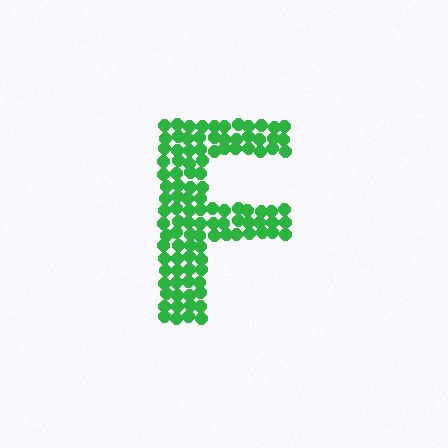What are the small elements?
The small elements are circles.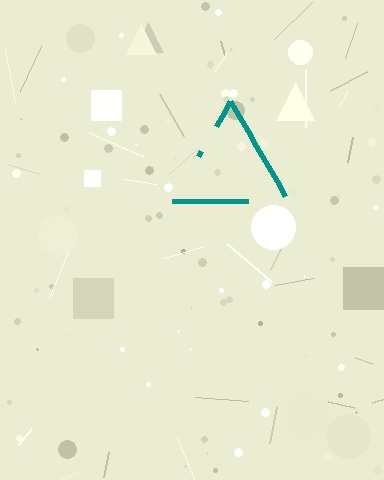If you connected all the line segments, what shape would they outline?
They would outline a triangle.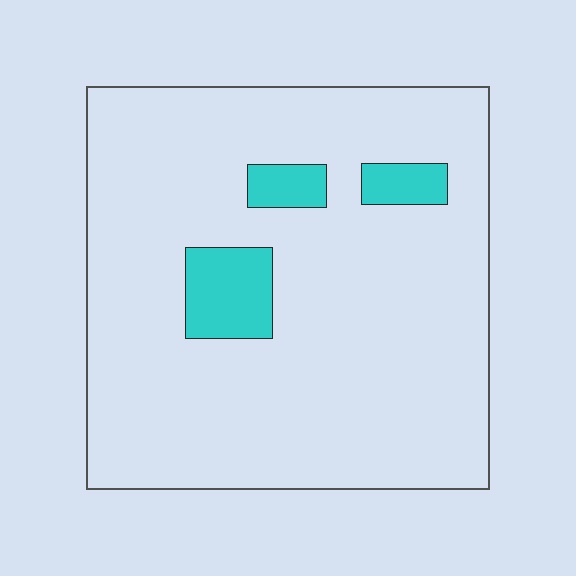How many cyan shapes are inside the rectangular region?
3.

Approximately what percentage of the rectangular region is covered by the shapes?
Approximately 10%.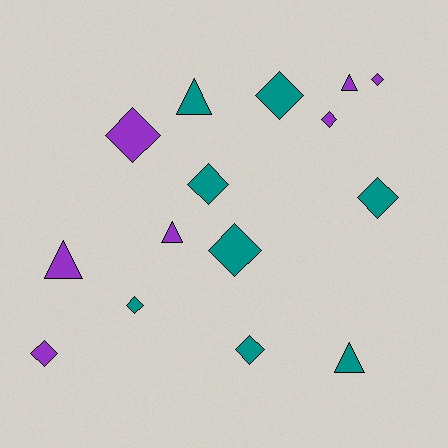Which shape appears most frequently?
Diamond, with 10 objects.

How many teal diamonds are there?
There are 6 teal diamonds.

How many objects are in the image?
There are 15 objects.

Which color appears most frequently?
Teal, with 8 objects.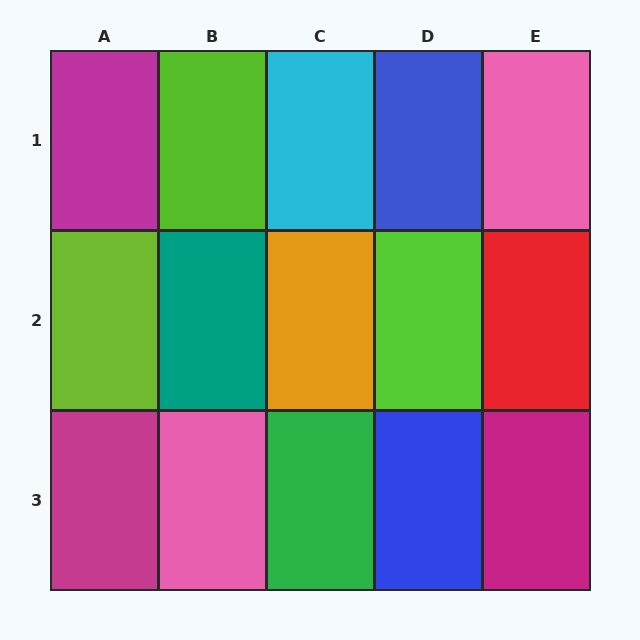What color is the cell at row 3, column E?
Magenta.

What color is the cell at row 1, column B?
Lime.